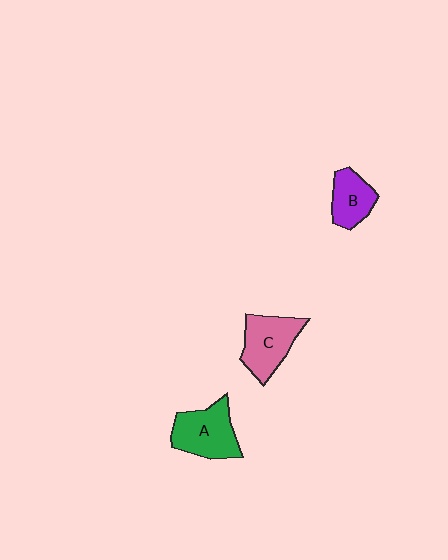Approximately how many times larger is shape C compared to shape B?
Approximately 1.4 times.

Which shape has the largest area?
Shape A (green).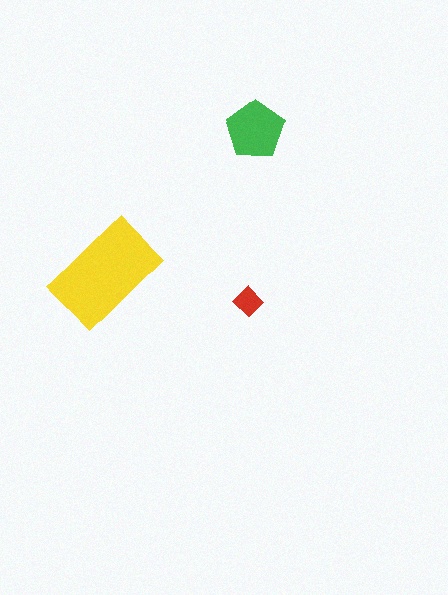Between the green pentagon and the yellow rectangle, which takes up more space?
The yellow rectangle.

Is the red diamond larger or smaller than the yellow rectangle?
Smaller.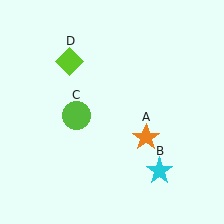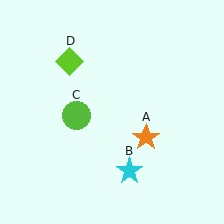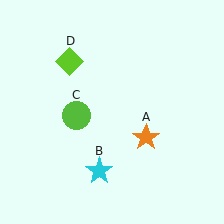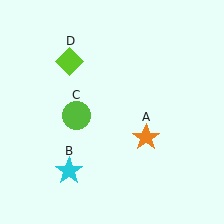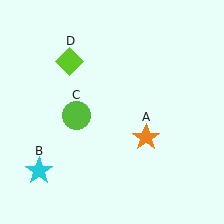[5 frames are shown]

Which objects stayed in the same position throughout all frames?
Orange star (object A) and lime circle (object C) and lime diamond (object D) remained stationary.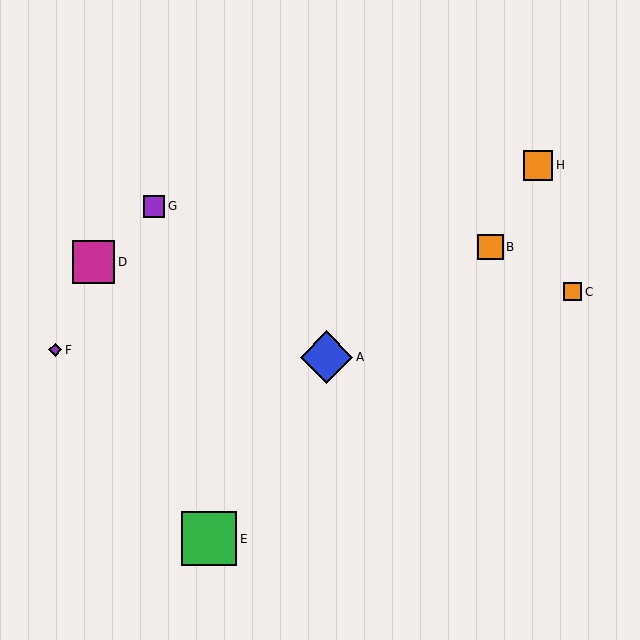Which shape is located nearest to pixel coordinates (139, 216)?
The purple square (labeled G) at (154, 206) is nearest to that location.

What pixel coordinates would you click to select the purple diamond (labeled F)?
Click at (55, 350) to select the purple diamond F.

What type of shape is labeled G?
Shape G is a purple square.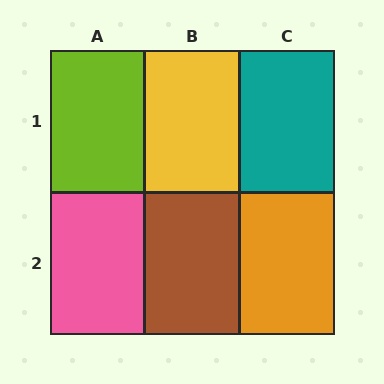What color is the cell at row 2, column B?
Brown.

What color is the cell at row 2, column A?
Pink.